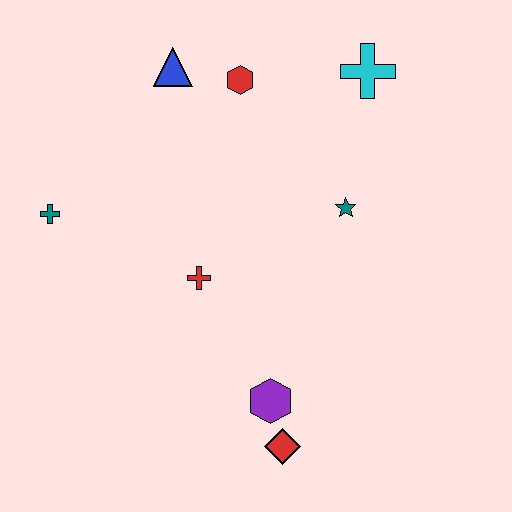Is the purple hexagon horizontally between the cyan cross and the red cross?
Yes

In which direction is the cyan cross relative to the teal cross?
The cyan cross is to the right of the teal cross.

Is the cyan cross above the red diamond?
Yes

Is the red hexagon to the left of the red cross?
No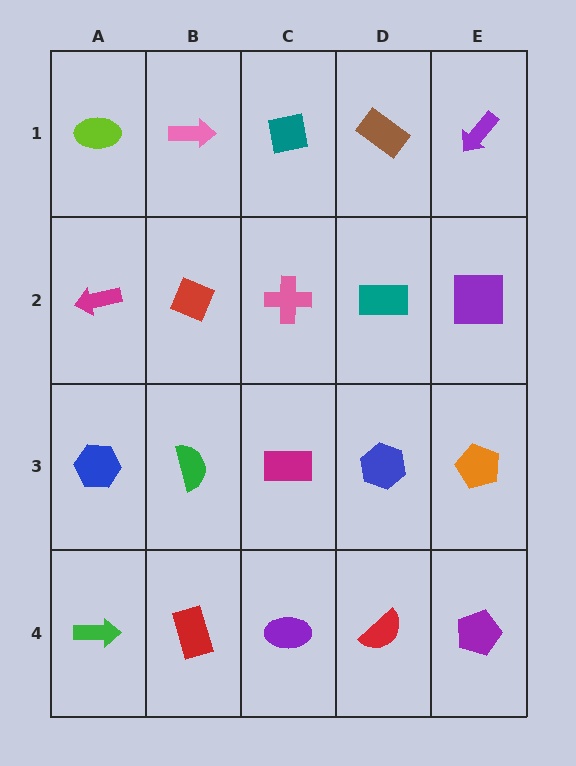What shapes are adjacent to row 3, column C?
A pink cross (row 2, column C), a purple ellipse (row 4, column C), a green semicircle (row 3, column B), a blue hexagon (row 3, column D).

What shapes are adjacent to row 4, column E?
An orange pentagon (row 3, column E), a red semicircle (row 4, column D).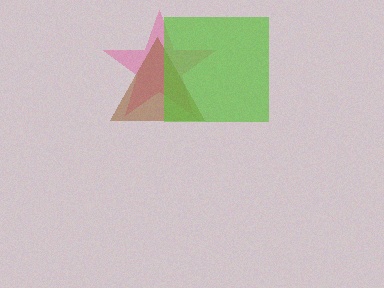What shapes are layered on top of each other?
The layered shapes are: a pink star, a brown triangle, a lime square.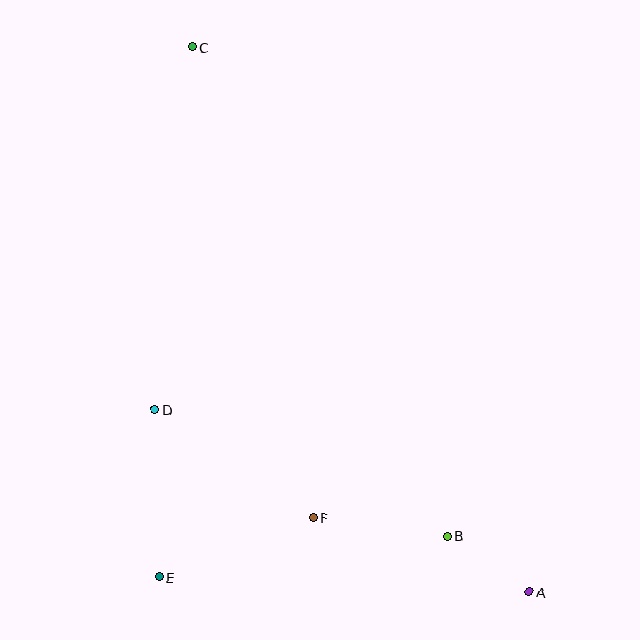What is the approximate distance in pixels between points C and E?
The distance between C and E is approximately 531 pixels.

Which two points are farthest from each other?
Points A and C are farthest from each other.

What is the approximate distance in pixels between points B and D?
The distance between B and D is approximately 318 pixels.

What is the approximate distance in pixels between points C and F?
The distance between C and F is approximately 486 pixels.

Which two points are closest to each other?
Points A and B are closest to each other.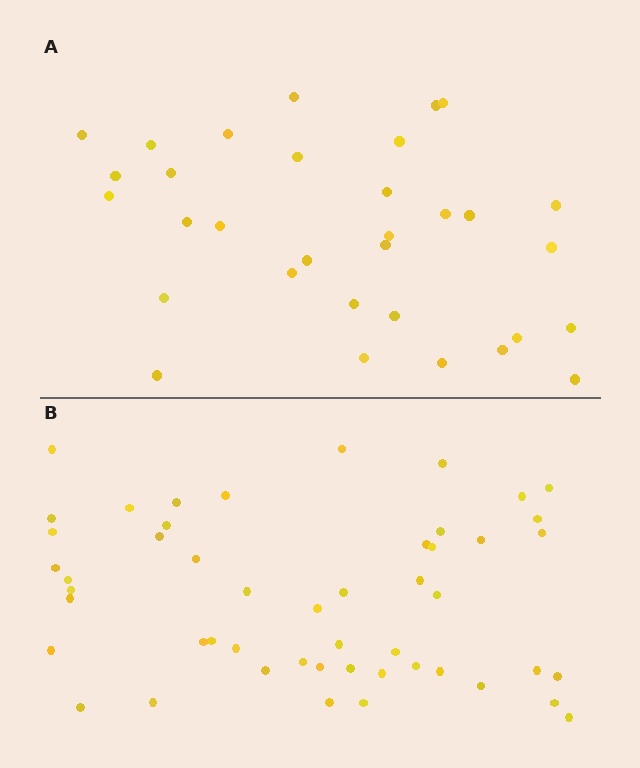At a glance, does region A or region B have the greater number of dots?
Region B (the bottom region) has more dots.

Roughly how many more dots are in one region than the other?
Region B has approximately 20 more dots than region A.